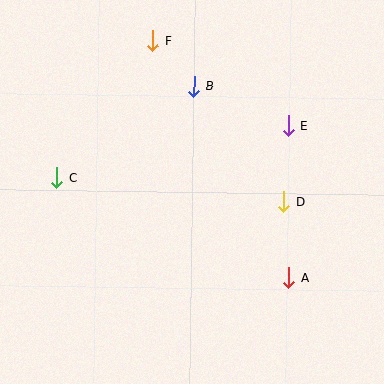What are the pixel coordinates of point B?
Point B is at (194, 86).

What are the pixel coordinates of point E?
Point E is at (288, 125).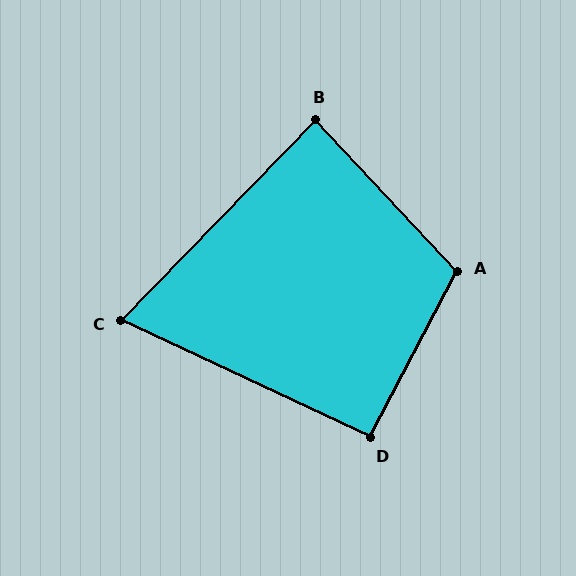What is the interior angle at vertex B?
Approximately 87 degrees (approximately right).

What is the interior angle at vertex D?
Approximately 93 degrees (approximately right).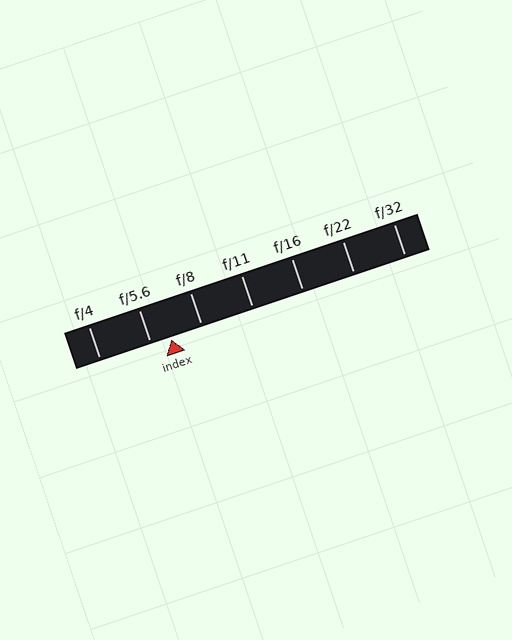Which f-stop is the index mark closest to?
The index mark is closest to f/5.6.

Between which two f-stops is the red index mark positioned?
The index mark is between f/5.6 and f/8.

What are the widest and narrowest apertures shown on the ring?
The widest aperture shown is f/4 and the narrowest is f/32.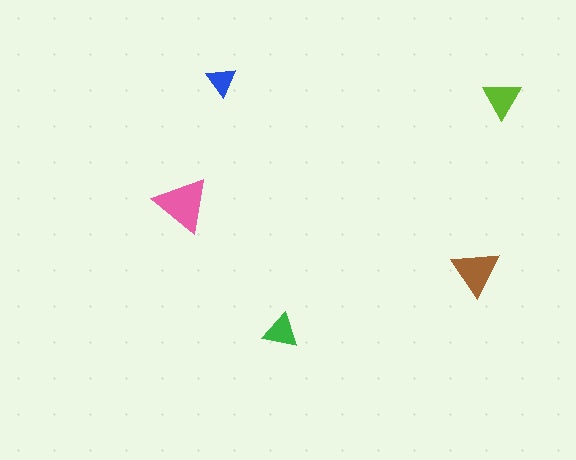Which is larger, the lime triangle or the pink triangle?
The pink one.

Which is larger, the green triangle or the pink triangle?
The pink one.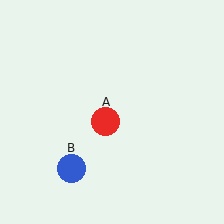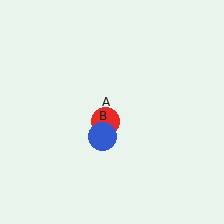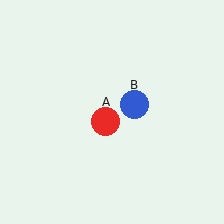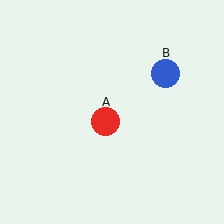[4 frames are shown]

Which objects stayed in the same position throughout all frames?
Red circle (object A) remained stationary.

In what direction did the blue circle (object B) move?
The blue circle (object B) moved up and to the right.